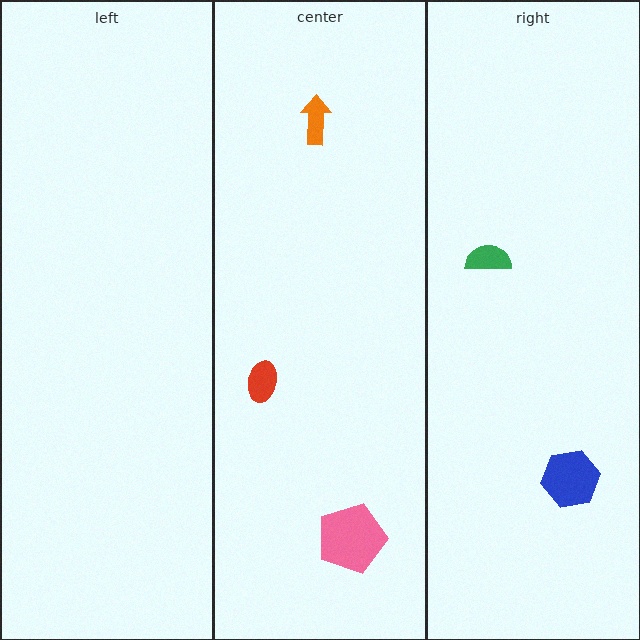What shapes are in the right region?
The green semicircle, the blue hexagon.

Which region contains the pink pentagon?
The center region.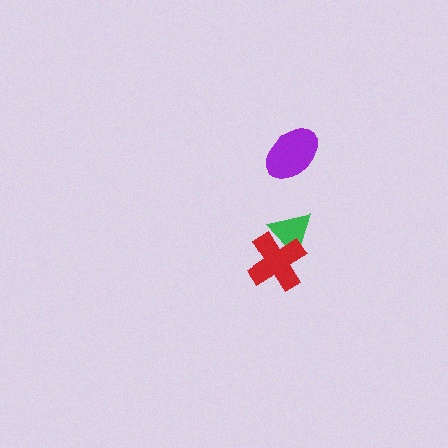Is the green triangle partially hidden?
Yes, it is partially covered by another shape.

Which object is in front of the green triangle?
The red cross is in front of the green triangle.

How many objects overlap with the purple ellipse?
0 objects overlap with the purple ellipse.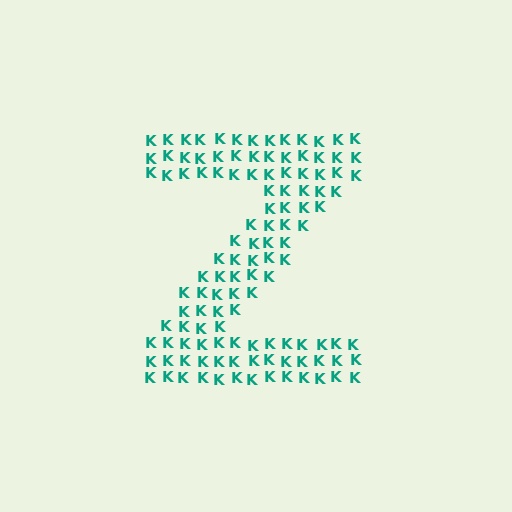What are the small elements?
The small elements are letter K's.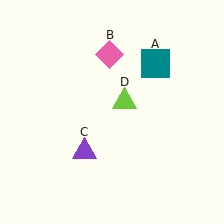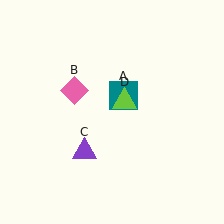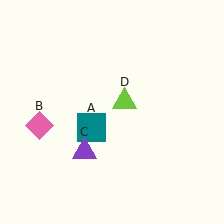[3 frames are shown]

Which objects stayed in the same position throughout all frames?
Purple triangle (object C) and lime triangle (object D) remained stationary.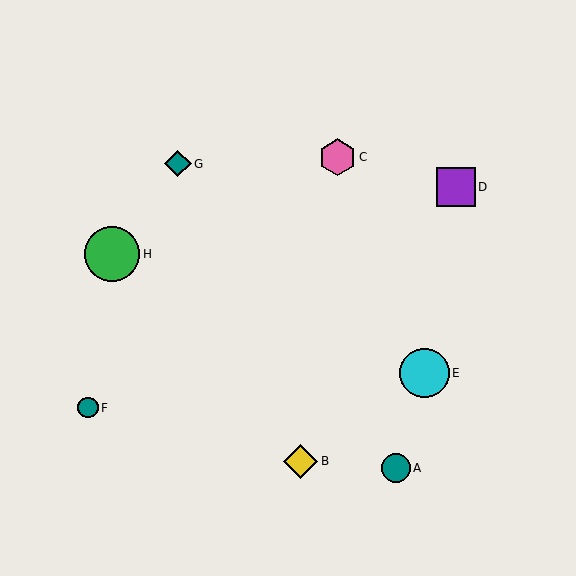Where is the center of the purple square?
The center of the purple square is at (456, 187).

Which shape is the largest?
The green circle (labeled H) is the largest.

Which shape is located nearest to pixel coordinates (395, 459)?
The teal circle (labeled A) at (396, 468) is nearest to that location.